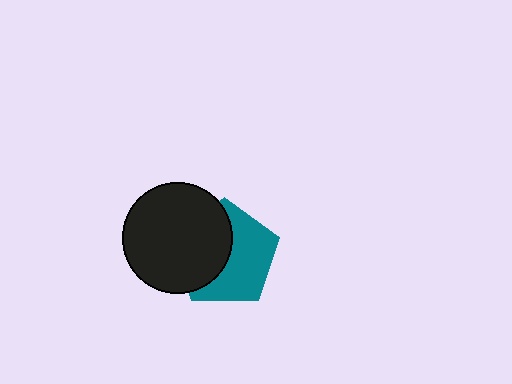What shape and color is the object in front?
The object in front is a black circle.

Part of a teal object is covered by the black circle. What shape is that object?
It is a pentagon.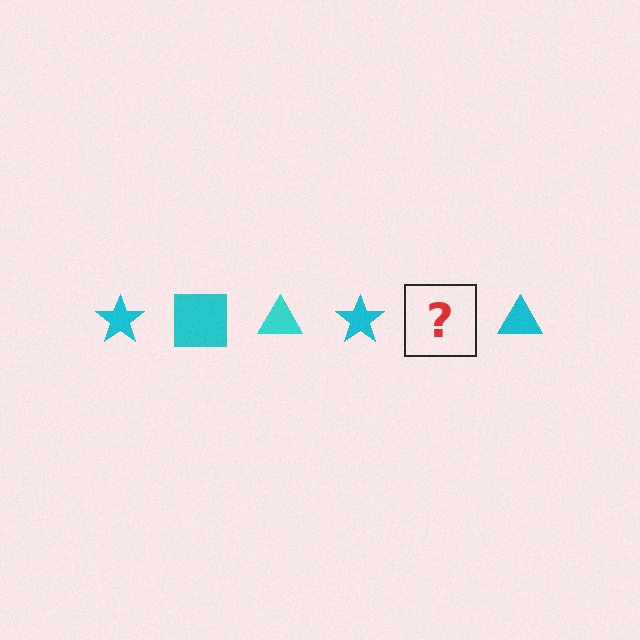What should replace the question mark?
The question mark should be replaced with a cyan square.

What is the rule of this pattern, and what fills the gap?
The rule is that the pattern cycles through star, square, triangle shapes in cyan. The gap should be filled with a cyan square.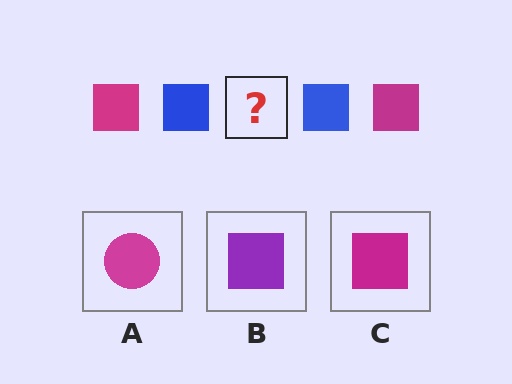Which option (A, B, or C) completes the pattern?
C.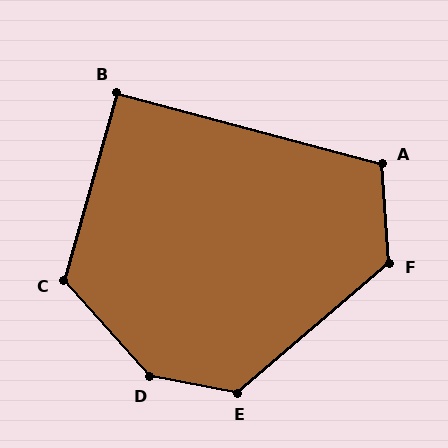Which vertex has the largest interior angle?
D, at approximately 142 degrees.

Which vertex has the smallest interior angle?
B, at approximately 91 degrees.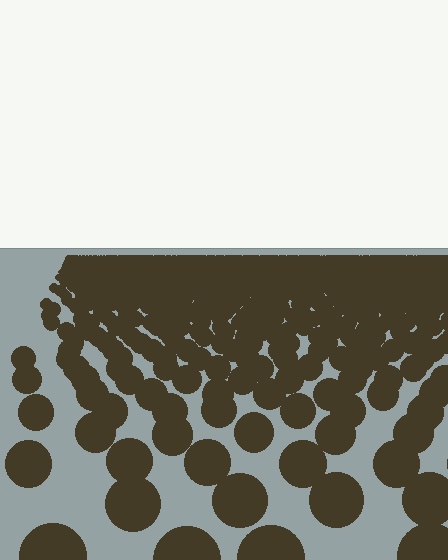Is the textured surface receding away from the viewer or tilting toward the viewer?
The surface is receding away from the viewer. Texture elements get smaller and denser toward the top.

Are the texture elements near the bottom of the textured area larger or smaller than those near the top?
Larger. Near the bottom, elements are closer to the viewer and appear at a bigger on-screen size.